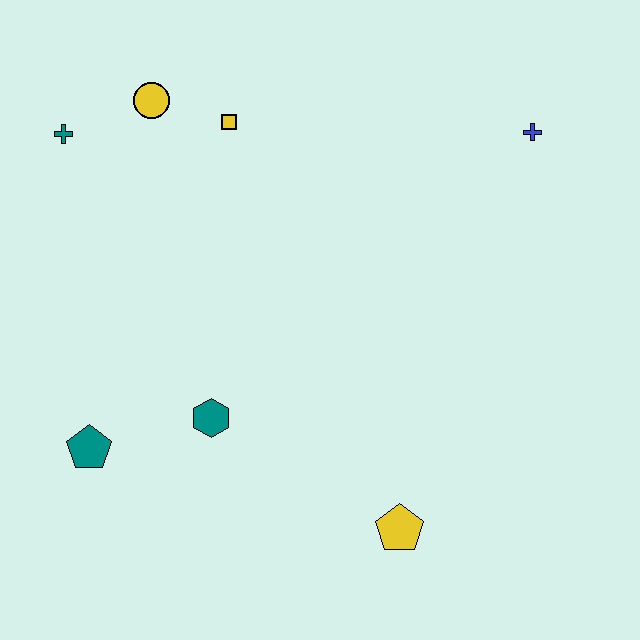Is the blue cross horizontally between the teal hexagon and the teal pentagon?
No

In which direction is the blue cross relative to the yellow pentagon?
The blue cross is above the yellow pentagon.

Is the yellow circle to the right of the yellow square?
No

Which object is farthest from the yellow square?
The yellow pentagon is farthest from the yellow square.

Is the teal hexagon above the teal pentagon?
Yes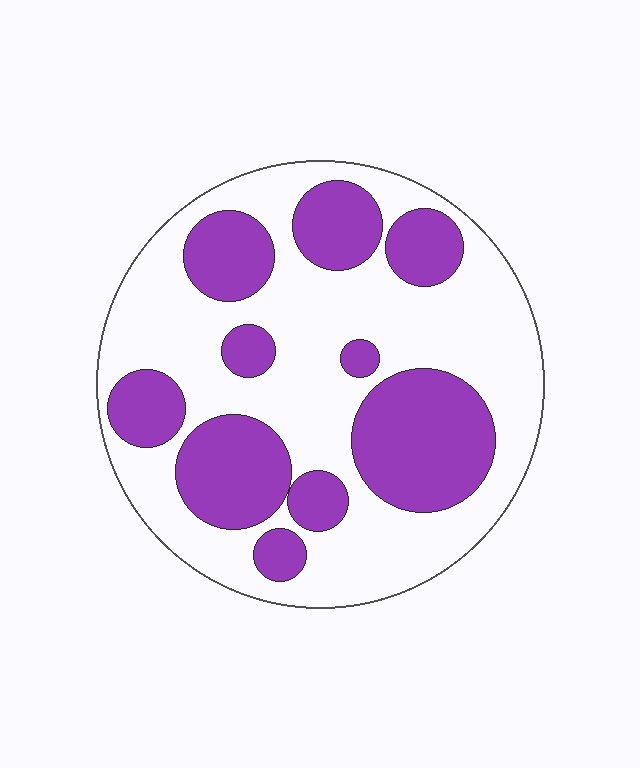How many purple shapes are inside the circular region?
10.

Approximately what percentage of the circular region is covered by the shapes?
Approximately 35%.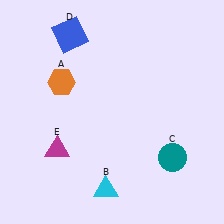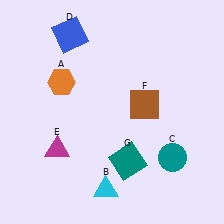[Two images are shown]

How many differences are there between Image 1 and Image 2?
There are 2 differences between the two images.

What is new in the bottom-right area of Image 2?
A teal square (G) was added in the bottom-right area of Image 2.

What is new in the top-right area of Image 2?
A brown square (F) was added in the top-right area of Image 2.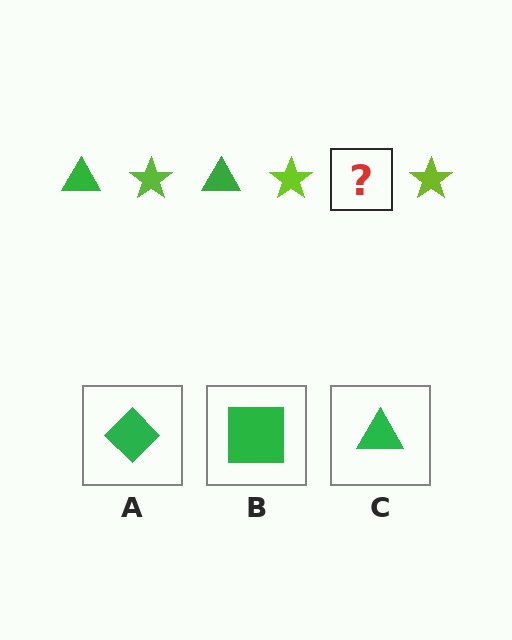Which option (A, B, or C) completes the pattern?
C.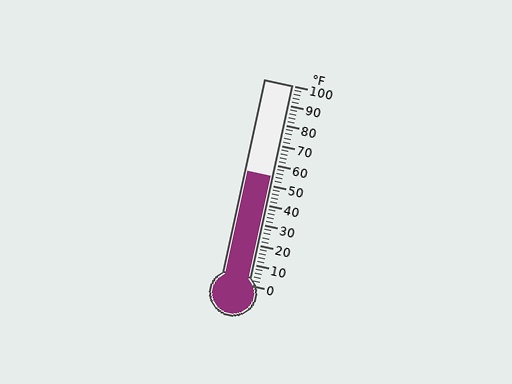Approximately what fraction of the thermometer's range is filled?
The thermometer is filled to approximately 55% of its range.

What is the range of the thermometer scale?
The thermometer scale ranges from 0°F to 100°F.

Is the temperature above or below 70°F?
The temperature is below 70°F.